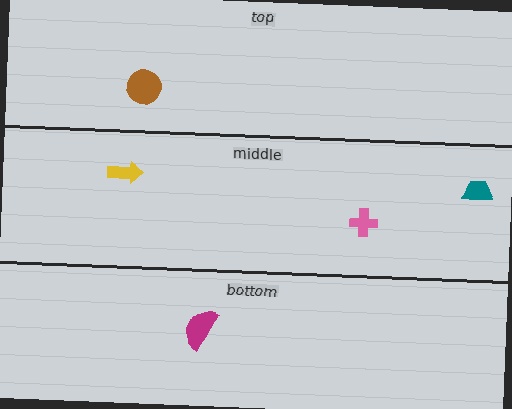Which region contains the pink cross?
The middle region.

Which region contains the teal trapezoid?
The middle region.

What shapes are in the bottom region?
The magenta semicircle.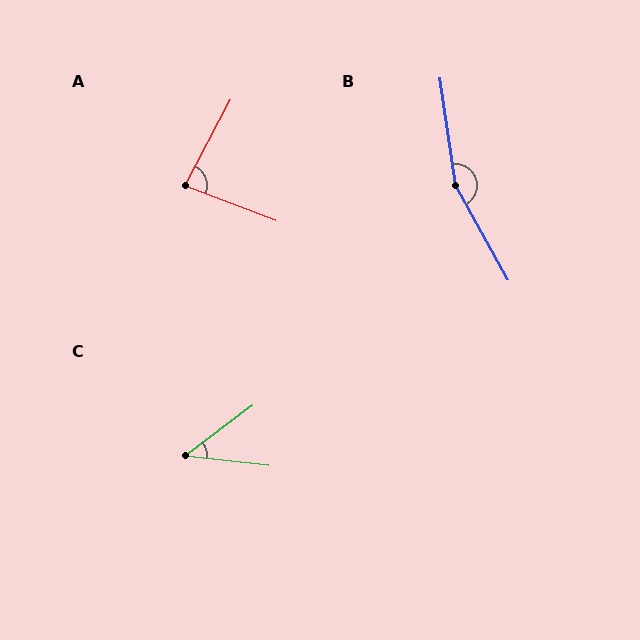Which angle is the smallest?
C, at approximately 44 degrees.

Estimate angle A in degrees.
Approximately 83 degrees.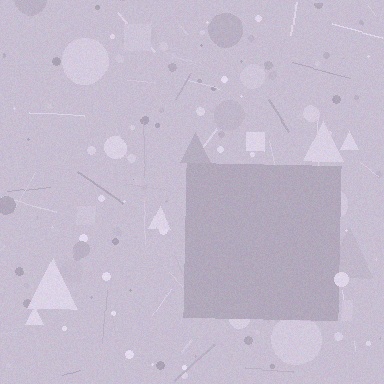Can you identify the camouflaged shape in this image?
The camouflaged shape is a square.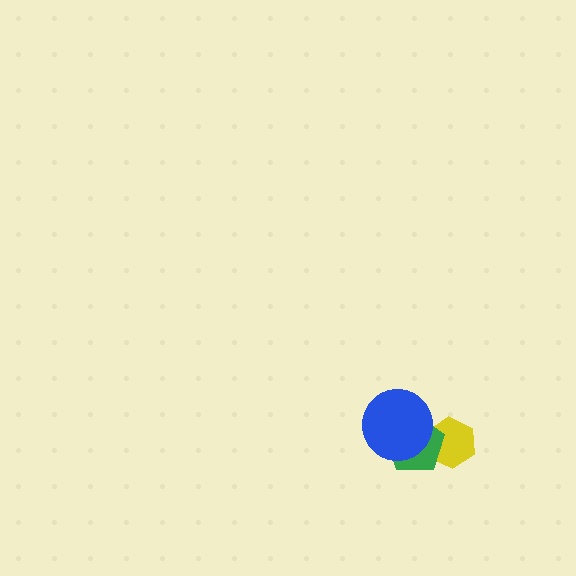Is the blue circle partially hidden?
No, no other shape covers it.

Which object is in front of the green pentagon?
The blue circle is in front of the green pentagon.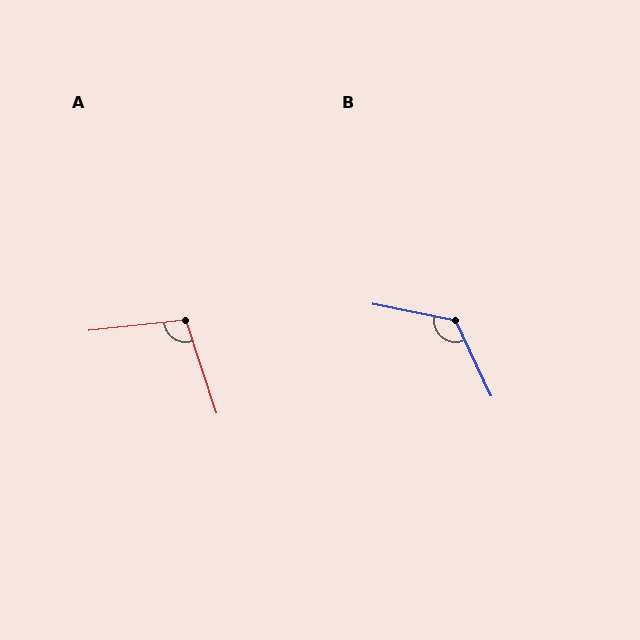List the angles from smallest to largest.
A (102°), B (127°).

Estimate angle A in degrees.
Approximately 102 degrees.